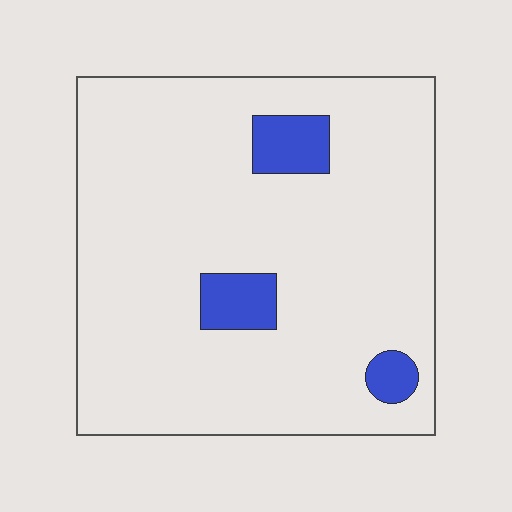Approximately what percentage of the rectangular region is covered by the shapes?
Approximately 10%.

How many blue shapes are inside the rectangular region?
3.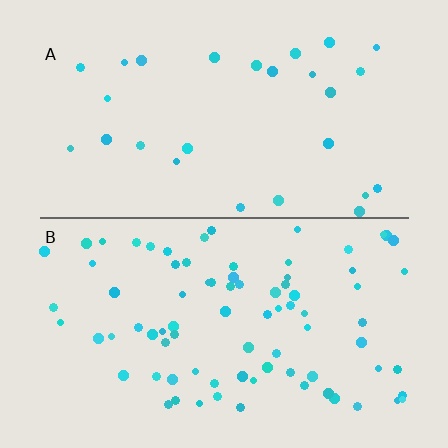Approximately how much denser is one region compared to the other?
Approximately 3.0× — region B over region A.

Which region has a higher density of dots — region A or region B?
B (the bottom).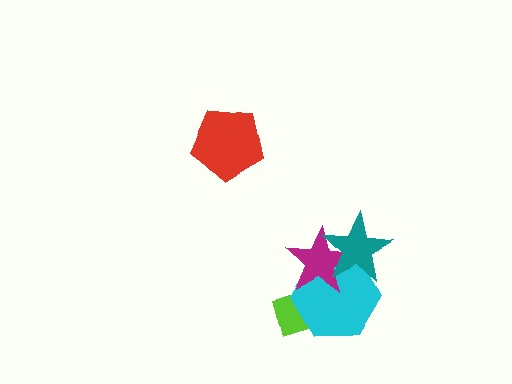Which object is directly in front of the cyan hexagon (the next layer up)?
The magenta star is directly in front of the cyan hexagon.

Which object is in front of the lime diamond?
The cyan hexagon is in front of the lime diamond.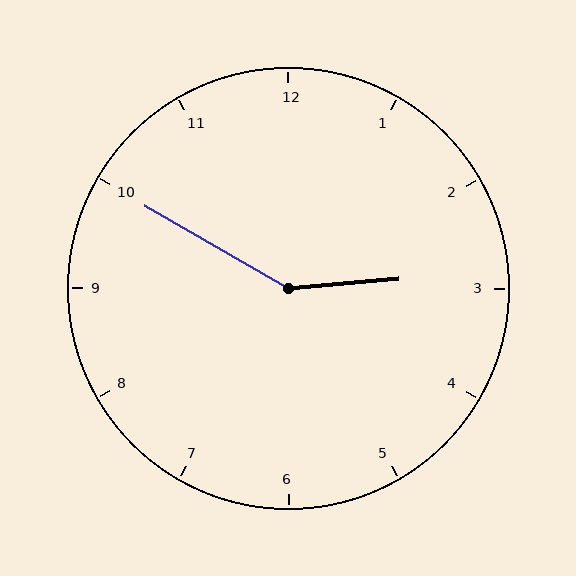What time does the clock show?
2:50.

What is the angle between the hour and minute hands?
Approximately 145 degrees.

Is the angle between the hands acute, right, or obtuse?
It is obtuse.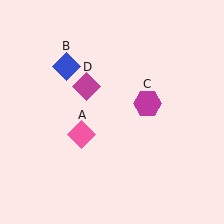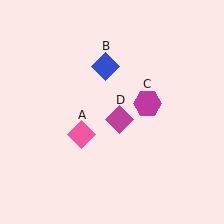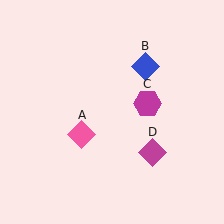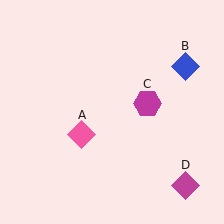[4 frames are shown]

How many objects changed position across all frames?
2 objects changed position: blue diamond (object B), magenta diamond (object D).